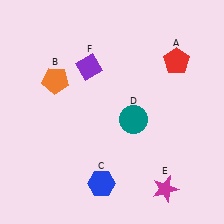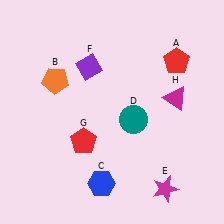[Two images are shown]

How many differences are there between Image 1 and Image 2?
There are 2 differences between the two images.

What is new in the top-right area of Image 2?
A magenta triangle (H) was added in the top-right area of Image 2.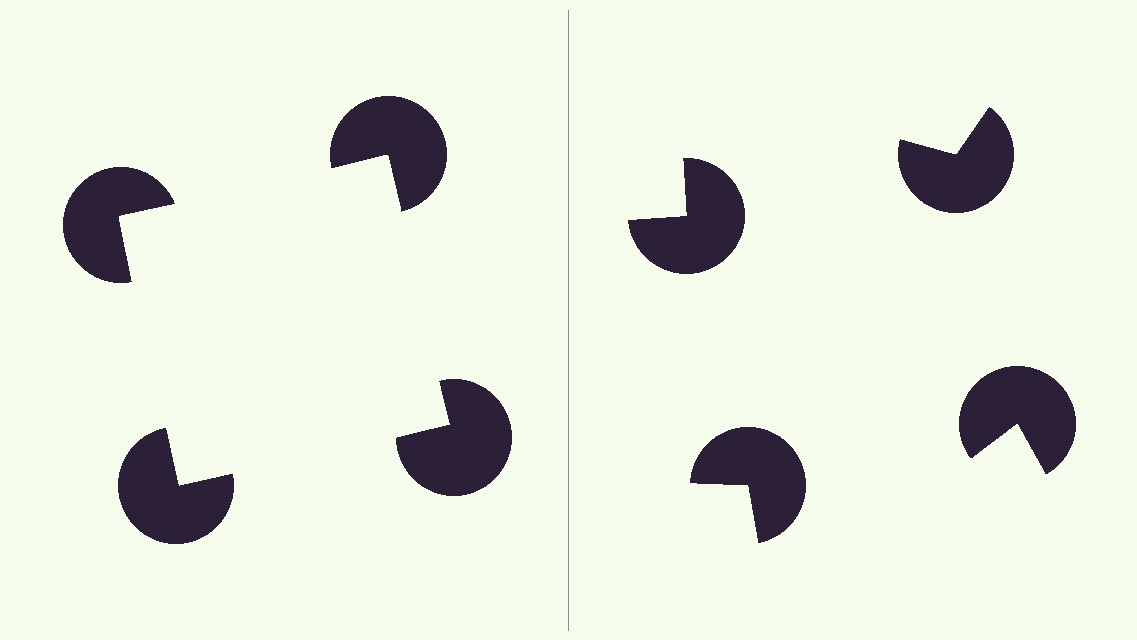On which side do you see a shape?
An illusory square appears on the left side. On the right side the wedge cuts are rotated, so no coherent shape forms.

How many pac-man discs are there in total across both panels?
8 — 4 on each side.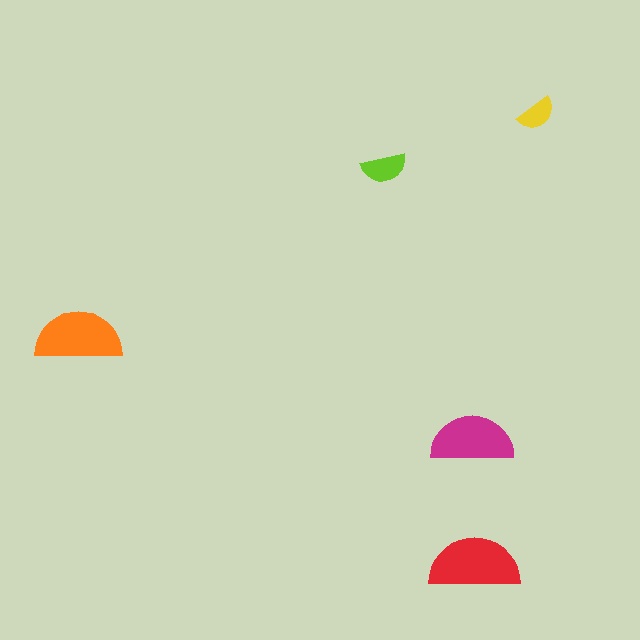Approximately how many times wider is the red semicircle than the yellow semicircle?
About 2.5 times wider.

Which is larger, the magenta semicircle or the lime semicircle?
The magenta one.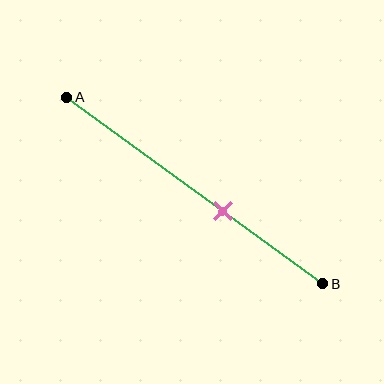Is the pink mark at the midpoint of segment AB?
No, the mark is at about 60% from A, not at the 50% midpoint.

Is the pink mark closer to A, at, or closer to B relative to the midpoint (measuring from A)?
The pink mark is closer to point B than the midpoint of segment AB.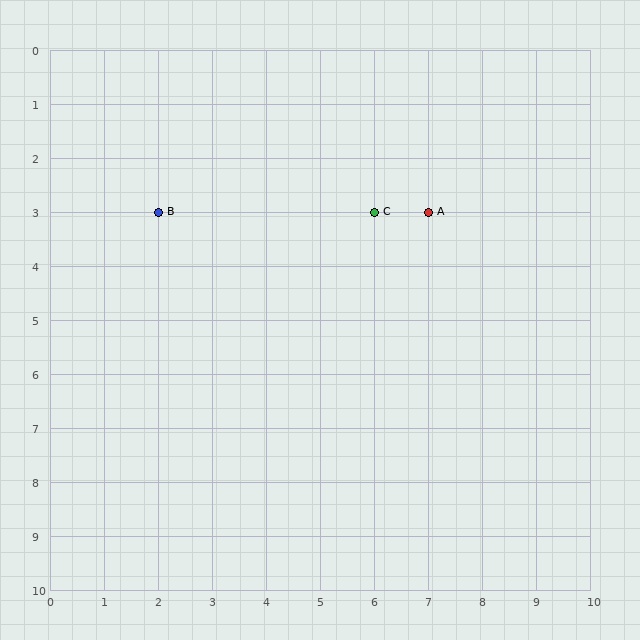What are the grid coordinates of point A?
Point A is at grid coordinates (7, 3).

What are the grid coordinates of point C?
Point C is at grid coordinates (6, 3).